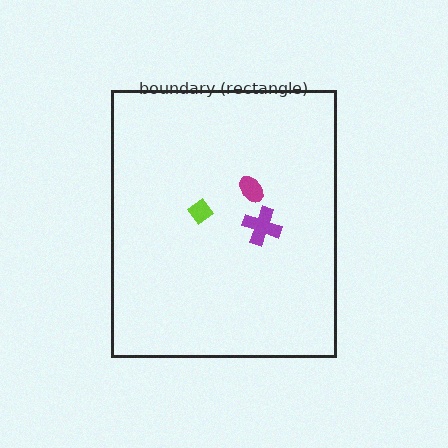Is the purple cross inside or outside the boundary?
Inside.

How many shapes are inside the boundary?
3 inside, 0 outside.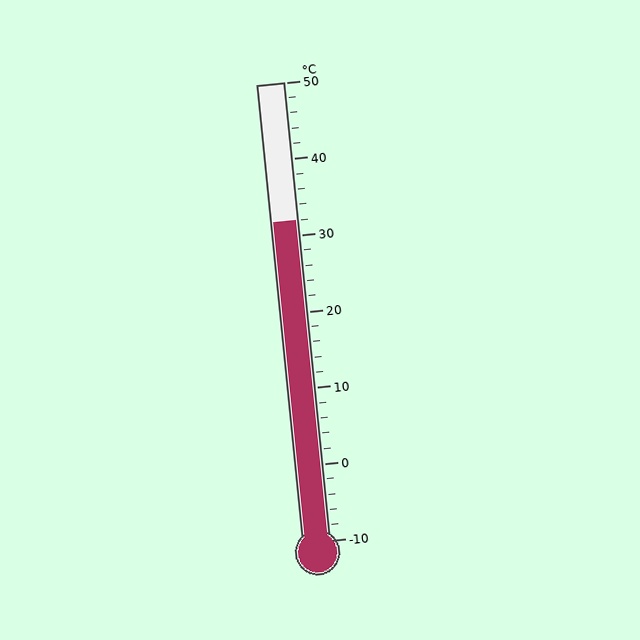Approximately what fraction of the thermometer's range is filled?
The thermometer is filled to approximately 70% of its range.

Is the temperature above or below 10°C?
The temperature is above 10°C.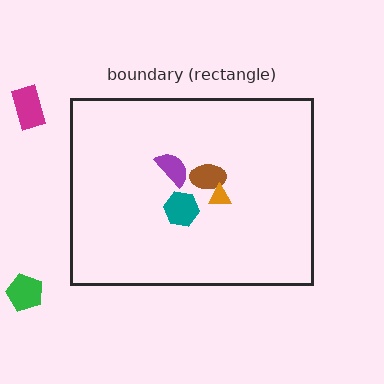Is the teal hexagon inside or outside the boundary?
Inside.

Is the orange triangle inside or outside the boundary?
Inside.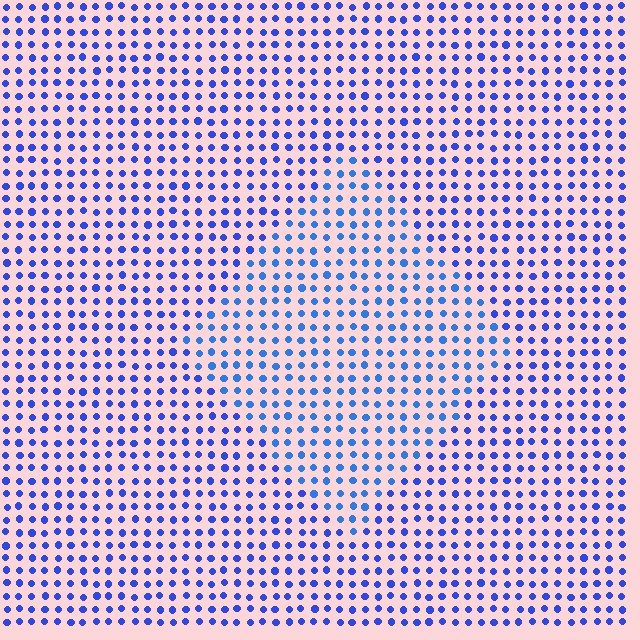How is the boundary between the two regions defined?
The boundary is defined purely by a slight shift in hue (about 17 degrees). Spacing, size, and orientation are identical on both sides.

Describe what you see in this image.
The image is filled with small blue elements in a uniform arrangement. A diamond-shaped region is visible where the elements are tinted to a slightly different hue, forming a subtle color boundary.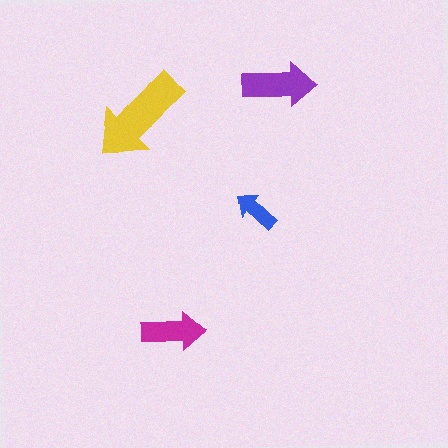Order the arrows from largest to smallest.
the yellow one, the purple one, the magenta one, the blue one.